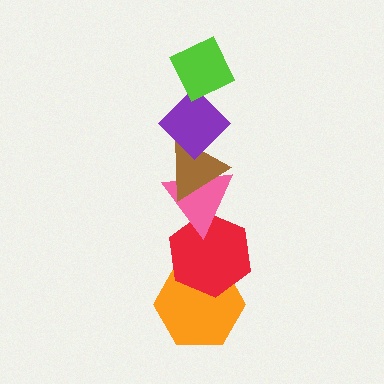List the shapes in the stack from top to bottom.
From top to bottom: the lime diamond, the purple diamond, the brown triangle, the pink triangle, the red hexagon, the orange hexagon.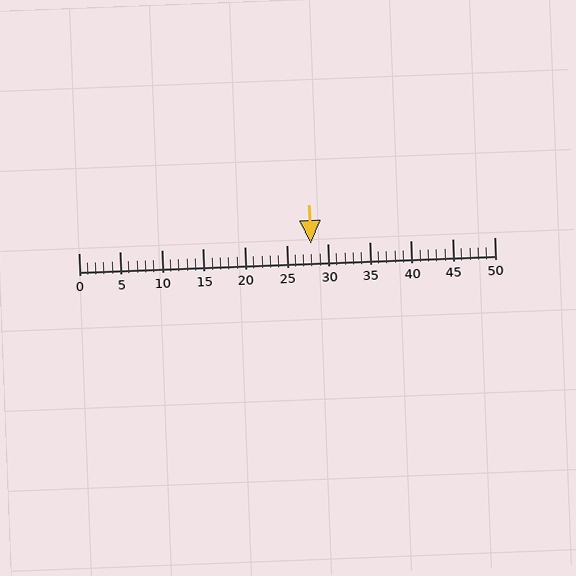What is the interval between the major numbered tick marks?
The major tick marks are spaced 5 units apart.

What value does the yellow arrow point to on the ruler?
The yellow arrow points to approximately 28.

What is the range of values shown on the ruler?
The ruler shows values from 0 to 50.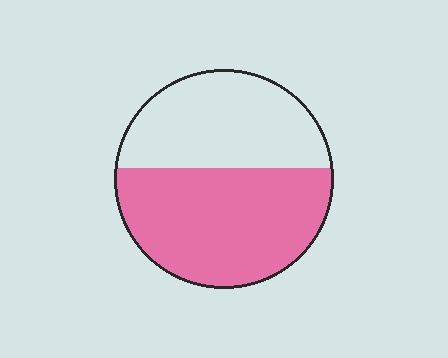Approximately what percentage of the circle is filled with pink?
Approximately 55%.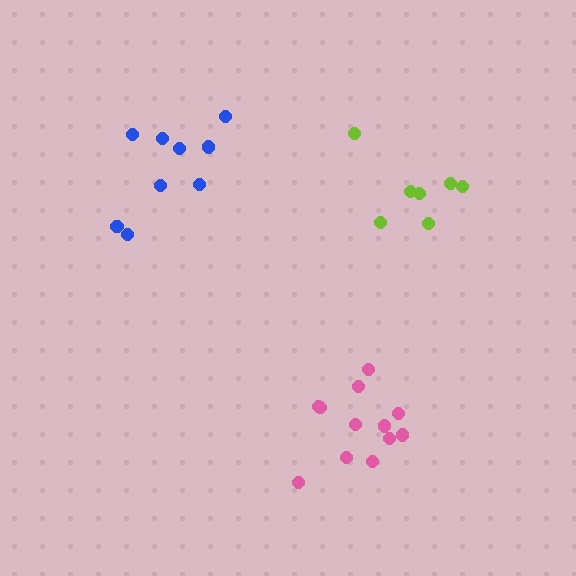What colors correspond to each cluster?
The clusters are colored: blue, lime, pink.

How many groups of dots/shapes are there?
There are 3 groups.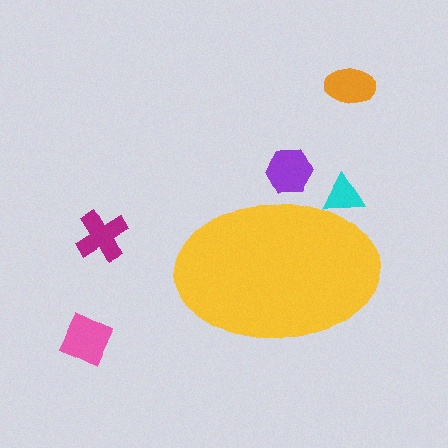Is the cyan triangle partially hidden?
Yes, the cyan triangle is partially hidden behind the yellow ellipse.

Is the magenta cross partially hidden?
No, the magenta cross is fully visible.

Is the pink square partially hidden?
No, the pink square is fully visible.